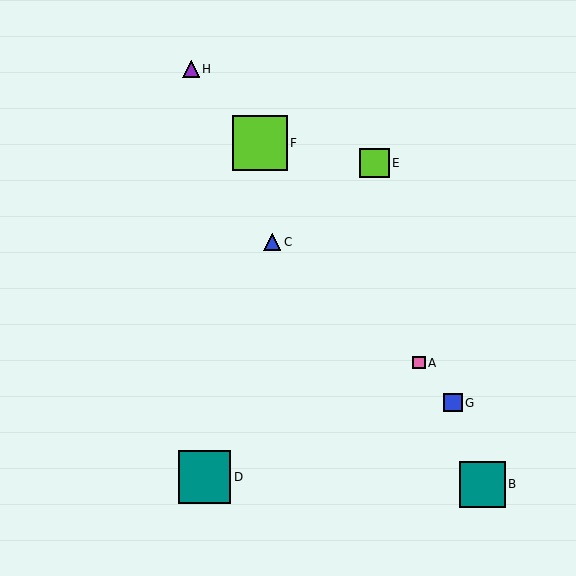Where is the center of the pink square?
The center of the pink square is at (419, 363).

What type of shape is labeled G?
Shape G is a blue square.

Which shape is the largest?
The lime square (labeled F) is the largest.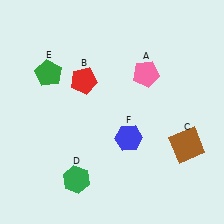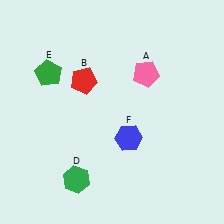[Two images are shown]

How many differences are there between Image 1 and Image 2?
There is 1 difference between the two images.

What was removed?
The brown square (C) was removed in Image 2.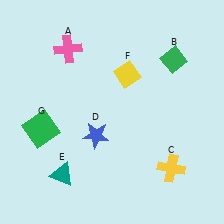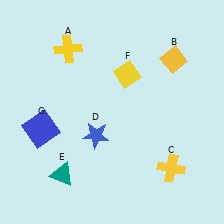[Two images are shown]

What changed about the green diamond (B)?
In Image 1, B is green. In Image 2, it changed to yellow.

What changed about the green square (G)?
In Image 1, G is green. In Image 2, it changed to blue.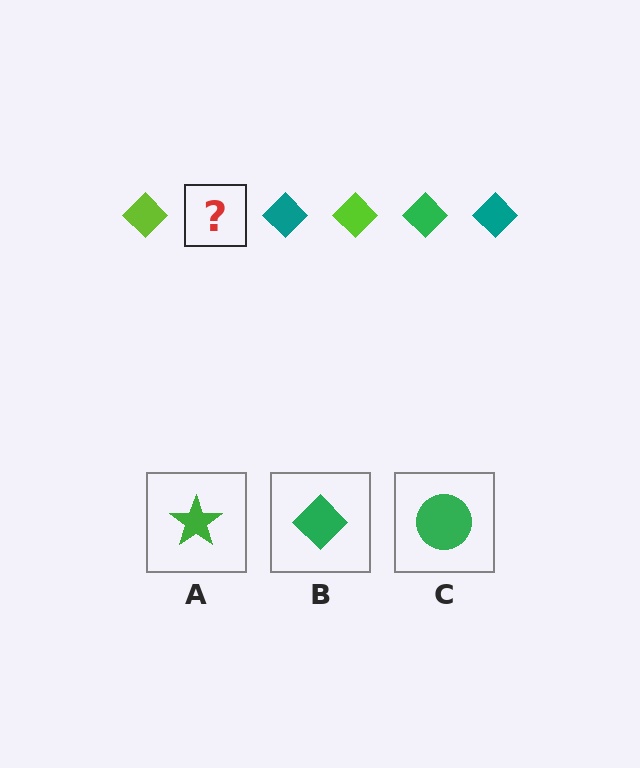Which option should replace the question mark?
Option B.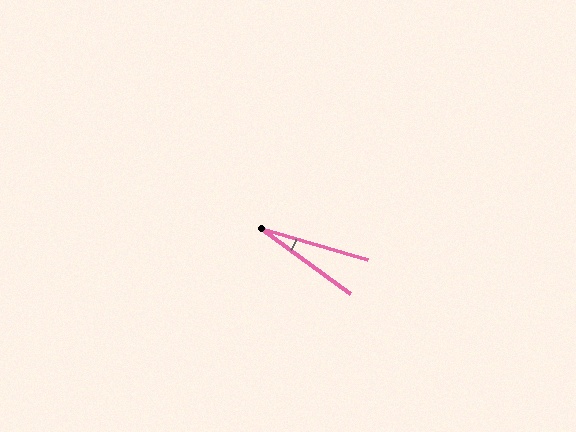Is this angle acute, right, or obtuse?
It is acute.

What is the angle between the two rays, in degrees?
Approximately 20 degrees.